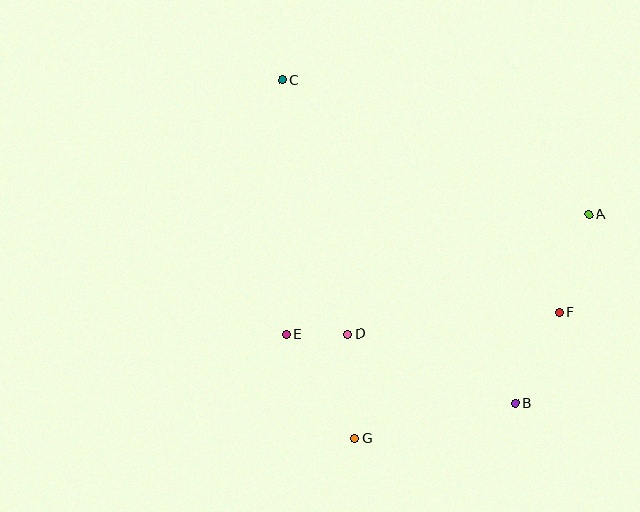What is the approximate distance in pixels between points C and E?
The distance between C and E is approximately 255 pixels.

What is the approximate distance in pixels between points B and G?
The distance between B and G is approximately 164 pixels.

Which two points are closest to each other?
Points D and E are closest to each other.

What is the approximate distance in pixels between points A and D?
The distance between A and D is approximately 269 pixels.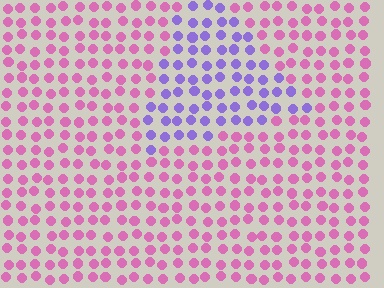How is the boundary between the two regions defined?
The boundary is defined purely by a slight shift in hue (about 61 degrees). Spacing, size, and orientation are identical on both sides.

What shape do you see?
I see a triangle.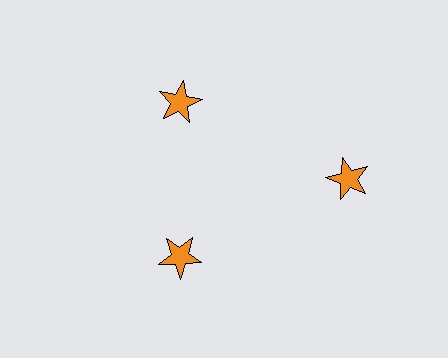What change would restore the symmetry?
The symmetry would be restored by moving it inward, back onto the ring so that all 3 stars sit at equal angles and equal distance from the center.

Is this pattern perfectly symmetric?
No. The 3 orange stars are arranged in a ring, but one element near the 3 o'clock position is pushed outward from the center, breaking the 3-fold rotational symmetry.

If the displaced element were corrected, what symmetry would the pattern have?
It would have 3-fold rotational symmetry — the pattern would map onto itself every 120 degrees.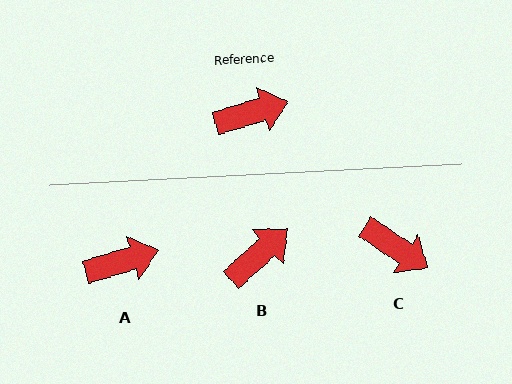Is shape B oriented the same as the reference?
No, it is off by about 26 degrees.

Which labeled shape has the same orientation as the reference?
A.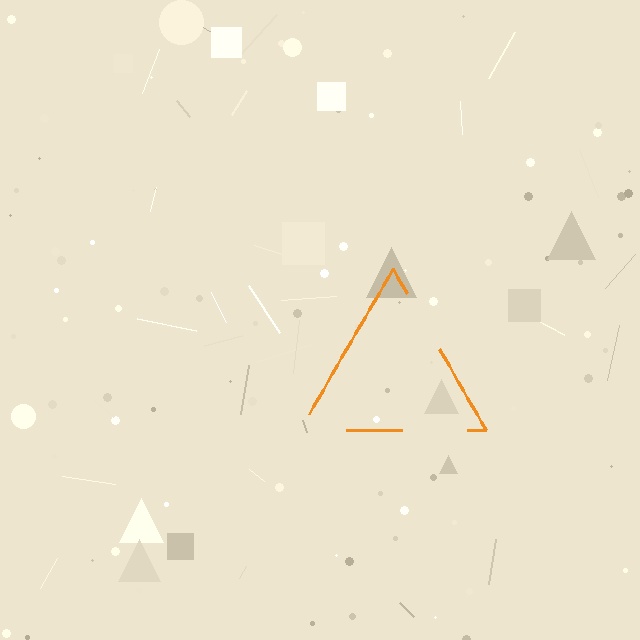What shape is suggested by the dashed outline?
The dashed outline suggests a triangle.